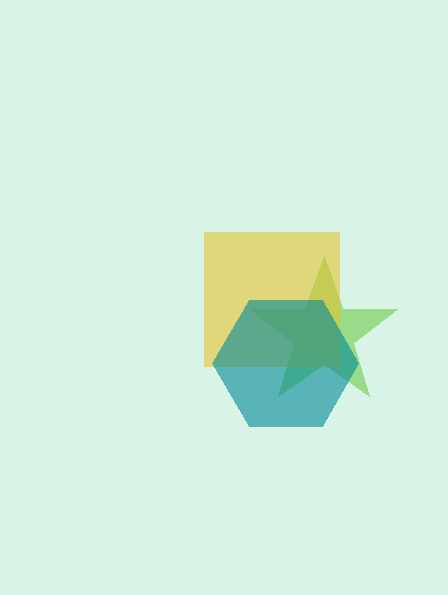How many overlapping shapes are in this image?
There are 3 overlapping shapes in the image.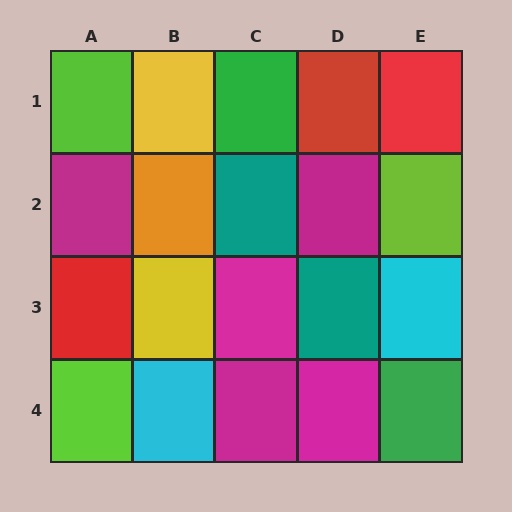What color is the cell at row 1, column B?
Yellow.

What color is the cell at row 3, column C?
Magenta.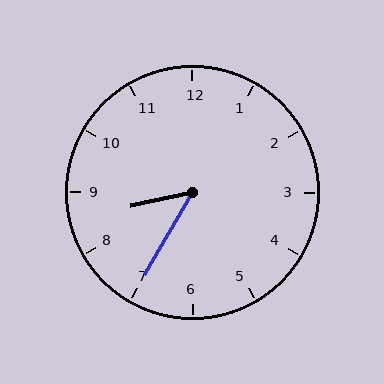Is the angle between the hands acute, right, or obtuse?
It is acute.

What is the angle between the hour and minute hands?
Approximately 48 degrees.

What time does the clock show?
8:35.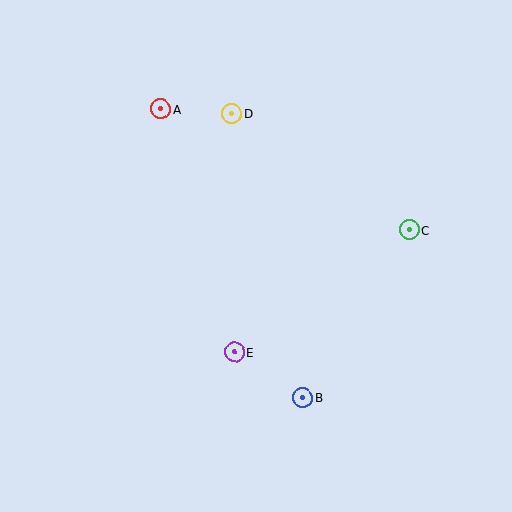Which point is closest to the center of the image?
Point E at (234, 352) is closest to the center.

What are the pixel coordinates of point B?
Point B is at (303, 398).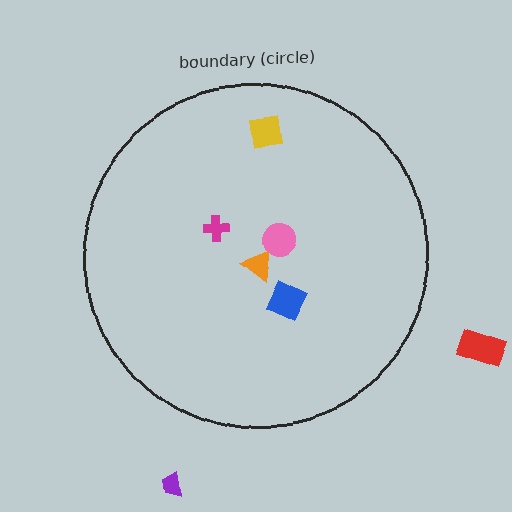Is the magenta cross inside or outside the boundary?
Inside.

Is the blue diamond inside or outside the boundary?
Inside.